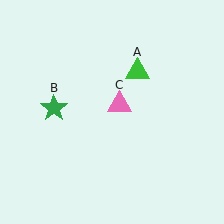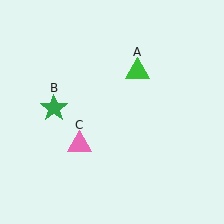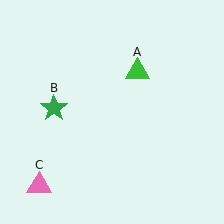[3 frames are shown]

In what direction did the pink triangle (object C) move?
The pink triangle (object C) moved down and to the left.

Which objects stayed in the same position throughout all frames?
Green triangle (object A) and green star (object B) remained stationary.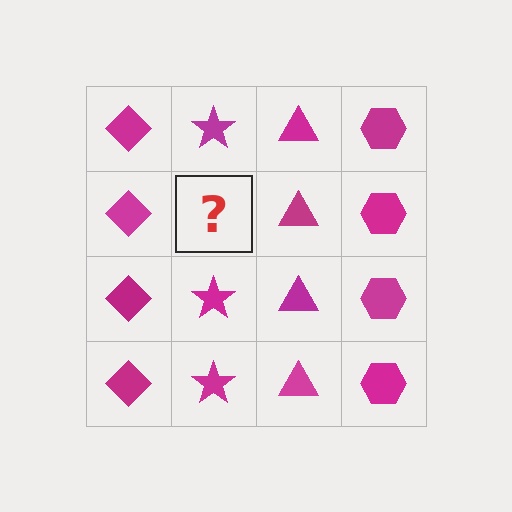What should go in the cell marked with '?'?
The missing cell should contain a magenta star.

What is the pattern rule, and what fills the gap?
The rule is that each column has a consistent shape. The gap should be filled with a magenta star.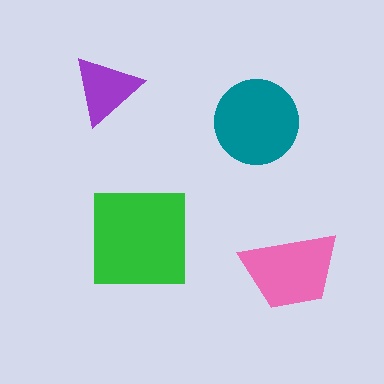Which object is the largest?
The green square.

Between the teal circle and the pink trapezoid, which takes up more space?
The teal circle.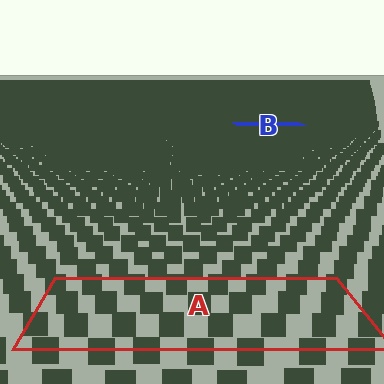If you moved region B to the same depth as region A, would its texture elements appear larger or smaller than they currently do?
They would appear larger. At a closer depth, the same texture elements are projected at a bigger on-screen size.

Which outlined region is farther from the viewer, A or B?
Region B is farther from the viewer — the texture elements inside it appear smaller and more densely packed.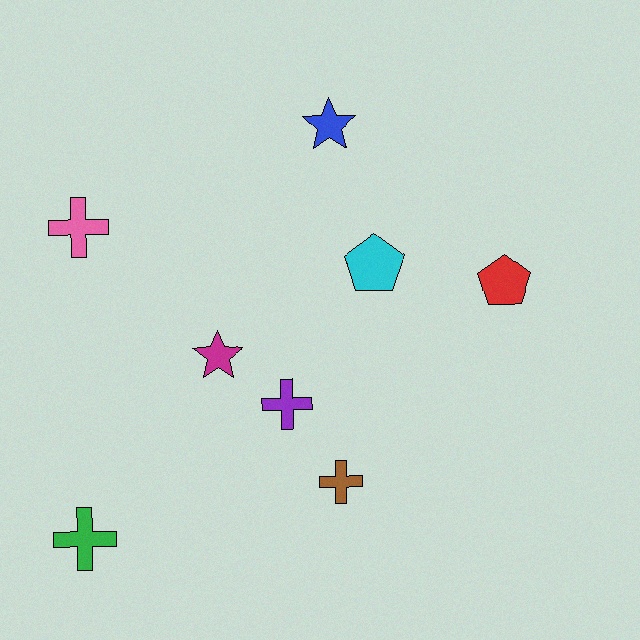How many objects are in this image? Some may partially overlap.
There are 8 objects.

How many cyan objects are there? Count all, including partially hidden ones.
There is 1 cyan object.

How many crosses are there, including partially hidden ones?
There are 4 crosses.